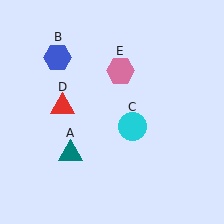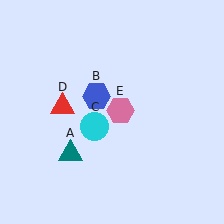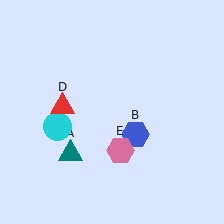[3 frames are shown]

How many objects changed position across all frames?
3 objects changed position: blue hexagon (object B), cyan circle (object C), pink hexagon (object E).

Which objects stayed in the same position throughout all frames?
Teal triangle (object A) and red triangle (object D) remained stationary.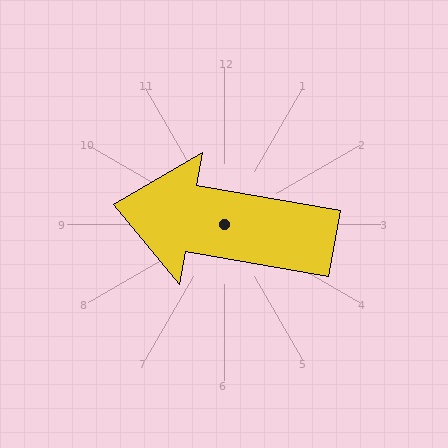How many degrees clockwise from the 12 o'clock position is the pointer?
Approximately 280 degrees.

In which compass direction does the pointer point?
West.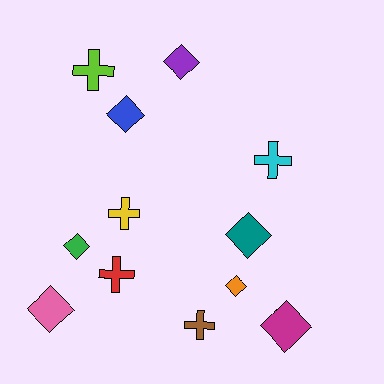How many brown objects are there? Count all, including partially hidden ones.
There is 1 brown object.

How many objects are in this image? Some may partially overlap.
There are 12 objects.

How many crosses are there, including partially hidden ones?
There are 5 crosses.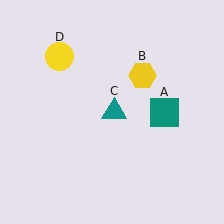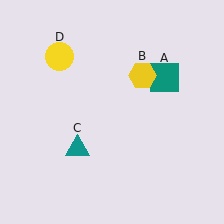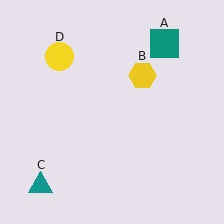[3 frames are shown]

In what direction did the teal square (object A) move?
The teal square (object A) moved up.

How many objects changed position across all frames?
2 objects changed position: teal square (object A), teal triangle (object C).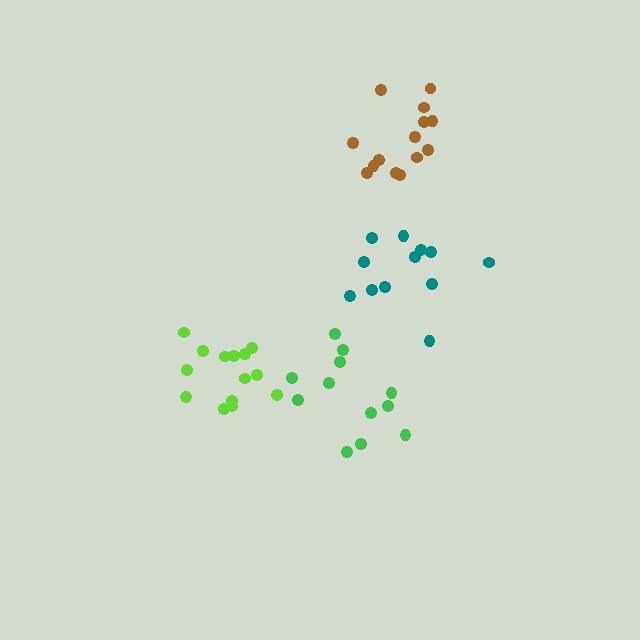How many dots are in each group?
Group 1: 12 dots, Group 2: 12 dots, Group 3: 14 dots, Group 4: 14 dots (52 total).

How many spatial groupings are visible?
There are 4 spatial groupings.